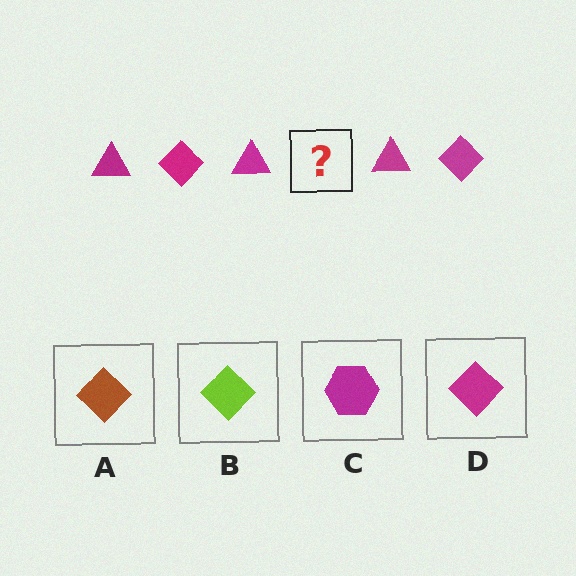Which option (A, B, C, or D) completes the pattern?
D.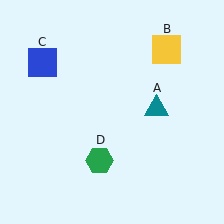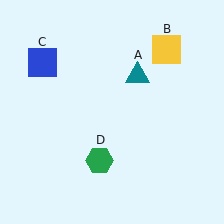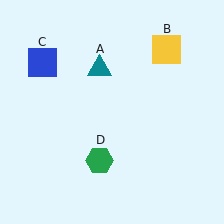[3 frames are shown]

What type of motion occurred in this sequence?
The teal triangle (object A) rotated counterclockwise around the center of the scene.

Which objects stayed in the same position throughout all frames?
Yellow square (object B) and blue square (object C) and green hexagon (object D) remained stationary.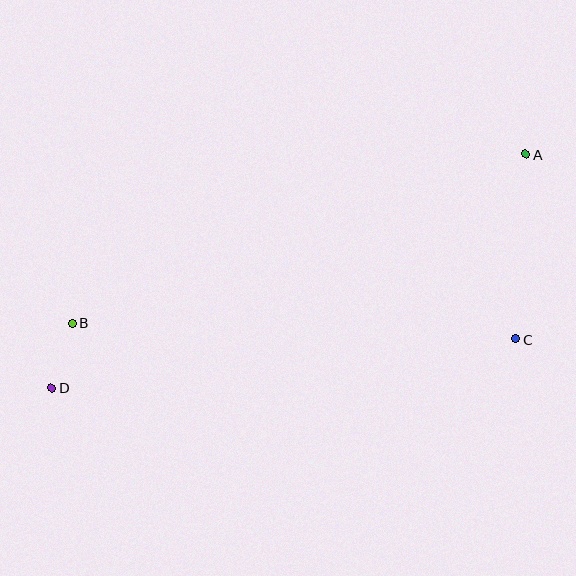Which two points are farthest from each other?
Points A and D are farthest from each other.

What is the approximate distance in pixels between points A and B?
The distance between A and B is approximately 484 pixels.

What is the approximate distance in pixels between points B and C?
The distance between B and C is approximately 443 pixels.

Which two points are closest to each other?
Points B and D are closest to each other.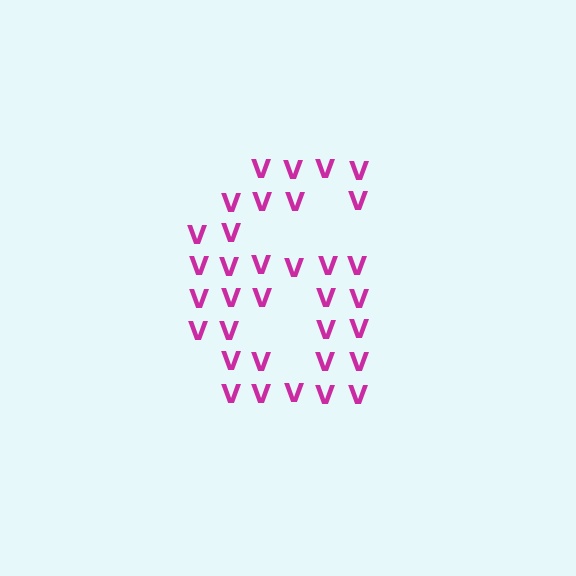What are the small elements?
The small elements are letter V's.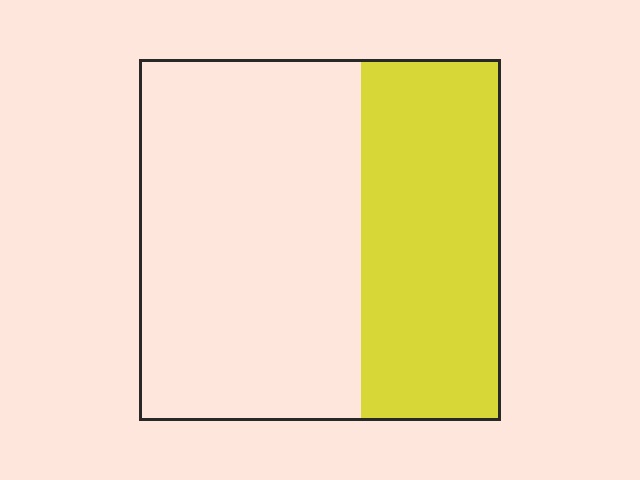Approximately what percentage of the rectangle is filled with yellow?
Approximately 40%.